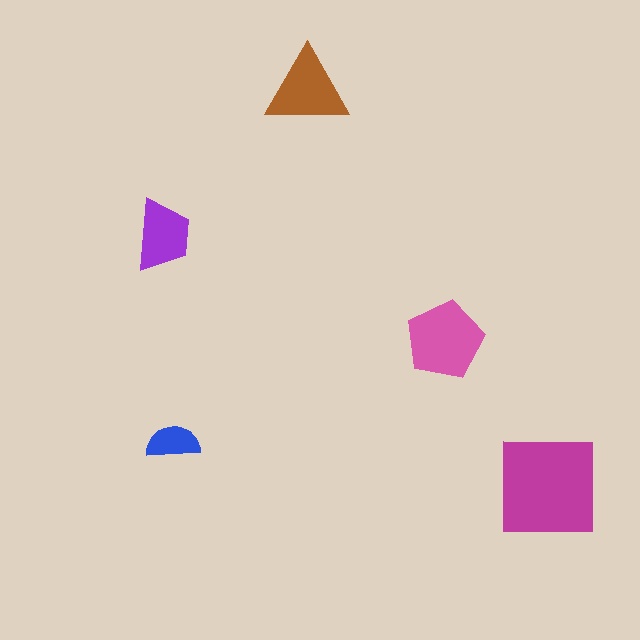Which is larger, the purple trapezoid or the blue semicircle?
The purple trapezoid.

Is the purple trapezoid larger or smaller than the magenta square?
Smaller.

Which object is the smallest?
The blue semicircle.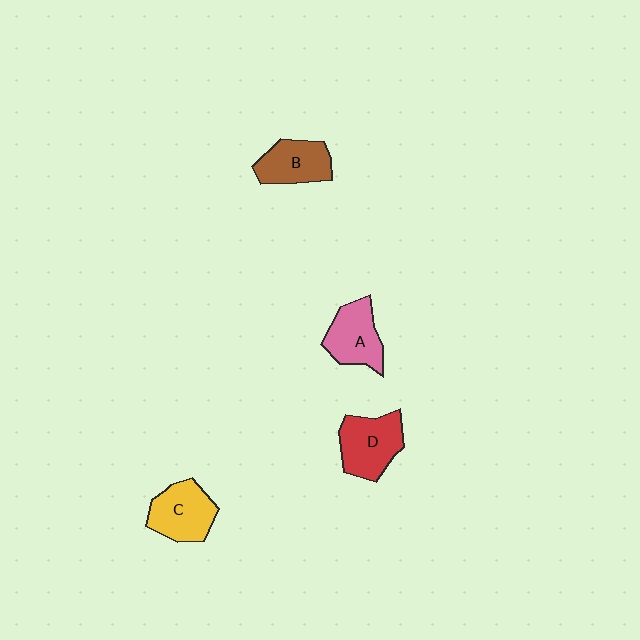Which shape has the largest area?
Shape D (red).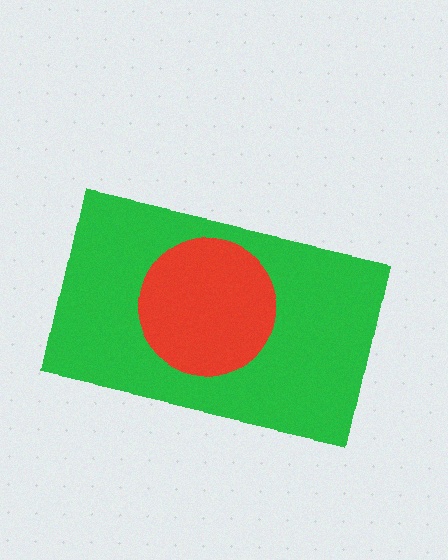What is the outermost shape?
The green rectangle.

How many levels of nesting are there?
2.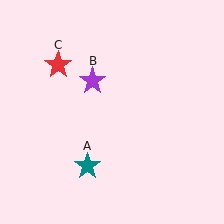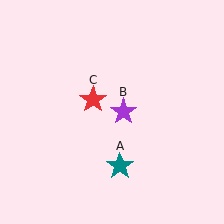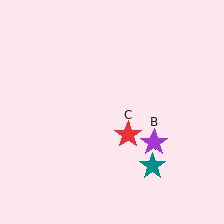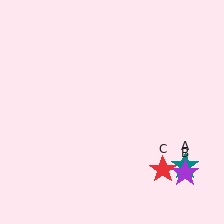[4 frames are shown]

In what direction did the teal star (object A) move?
The teal star (object A) moved right.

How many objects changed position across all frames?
3 objects changed position: teal star (object A), purple star (object B), red star (object C).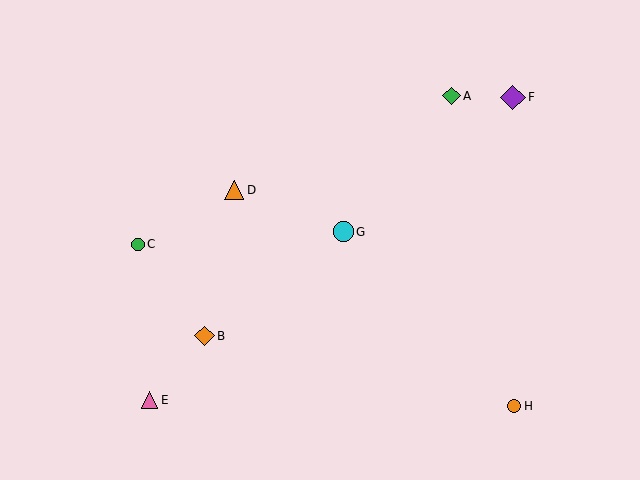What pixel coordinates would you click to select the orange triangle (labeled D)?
Click at (234, 190) to select the orange triangle D.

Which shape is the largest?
The purple diamond (labeled F) is the largest.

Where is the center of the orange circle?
The center of the orange circle is at (514, 406).